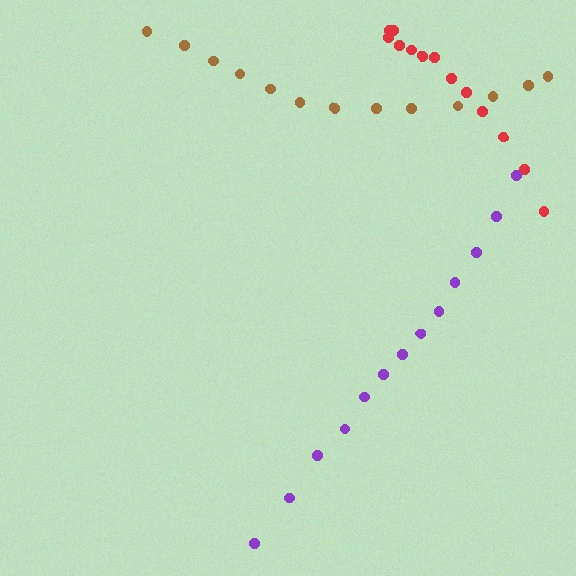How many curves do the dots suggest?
There are 3 distinct paths.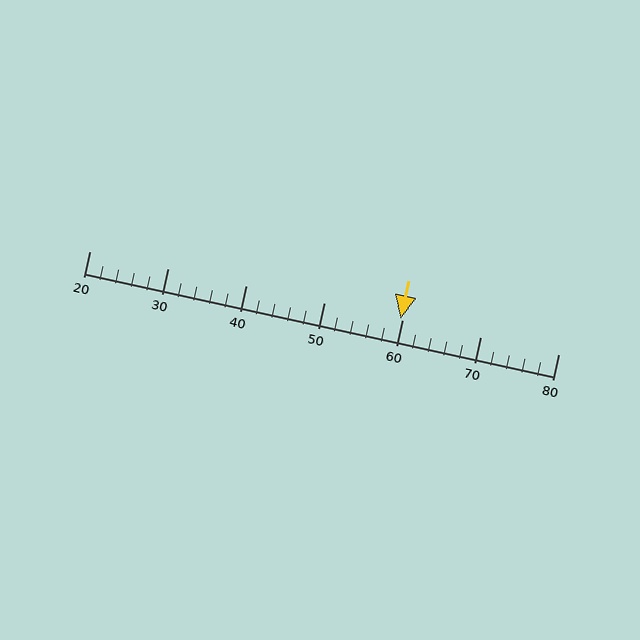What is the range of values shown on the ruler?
The ruler shows values from 20 to 80.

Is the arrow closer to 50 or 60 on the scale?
The arrow is closer to 60.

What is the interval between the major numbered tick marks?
The major tick marks are spaced 10 units apart.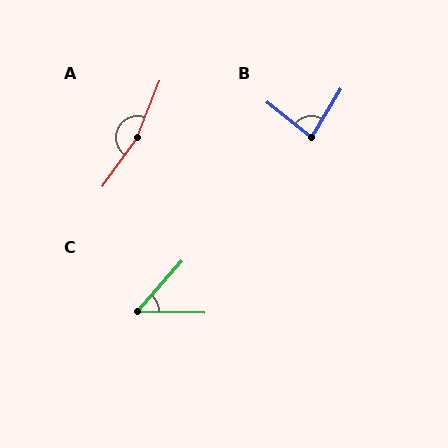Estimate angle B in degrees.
Approximately 82 degrees.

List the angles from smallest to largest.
C (50°), B (82°), A (167°).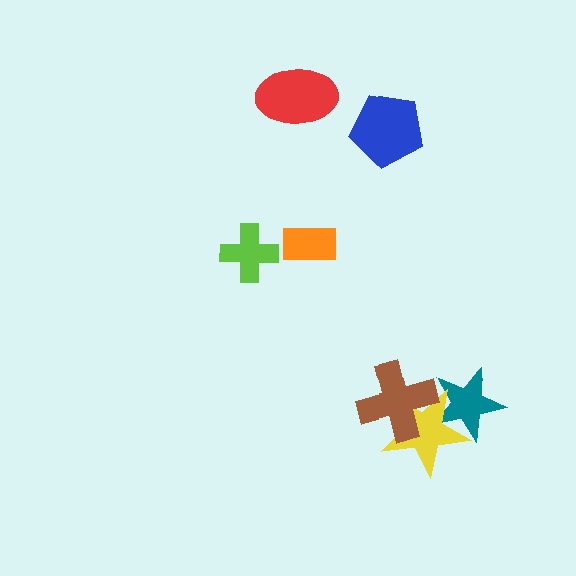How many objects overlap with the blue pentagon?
0 objects overlap with the blue pentagon.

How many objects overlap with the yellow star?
2 objects overlap with the yellow star.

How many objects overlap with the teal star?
2 objects overlap with the teal star.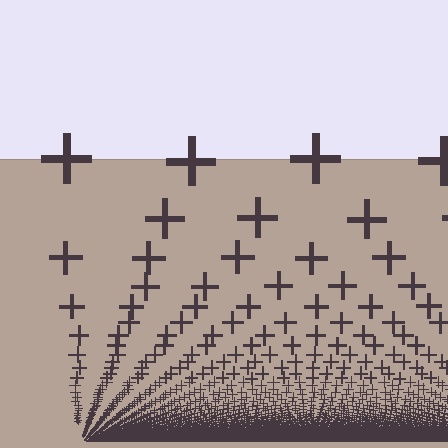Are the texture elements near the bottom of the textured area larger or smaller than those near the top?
Smaller. The gradient is inverted — elements near the bottom are smaller and denser.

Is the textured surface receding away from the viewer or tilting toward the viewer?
The surface appears to tilt toward the viewer. Texture elements get larger and sparser toward the top.